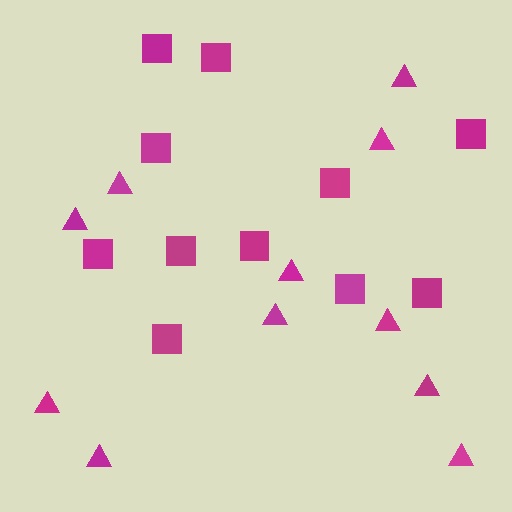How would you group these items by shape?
There are 2 groups: one group of squares (11) and one group of triangles (11).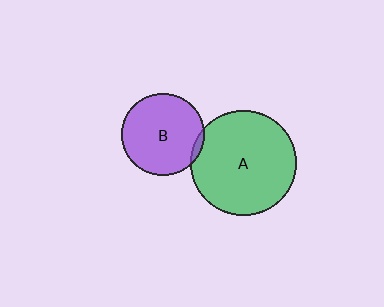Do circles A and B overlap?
Yes.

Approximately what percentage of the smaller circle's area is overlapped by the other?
Approximately 5%.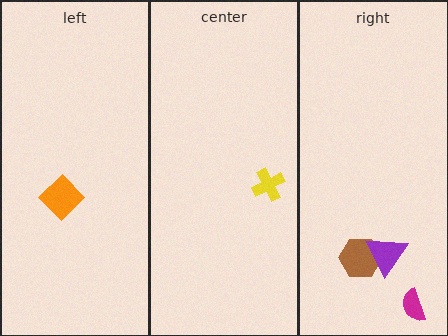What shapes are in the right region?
The magenta semicircle, the brown hexagon, the purple triangle.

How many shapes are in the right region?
3.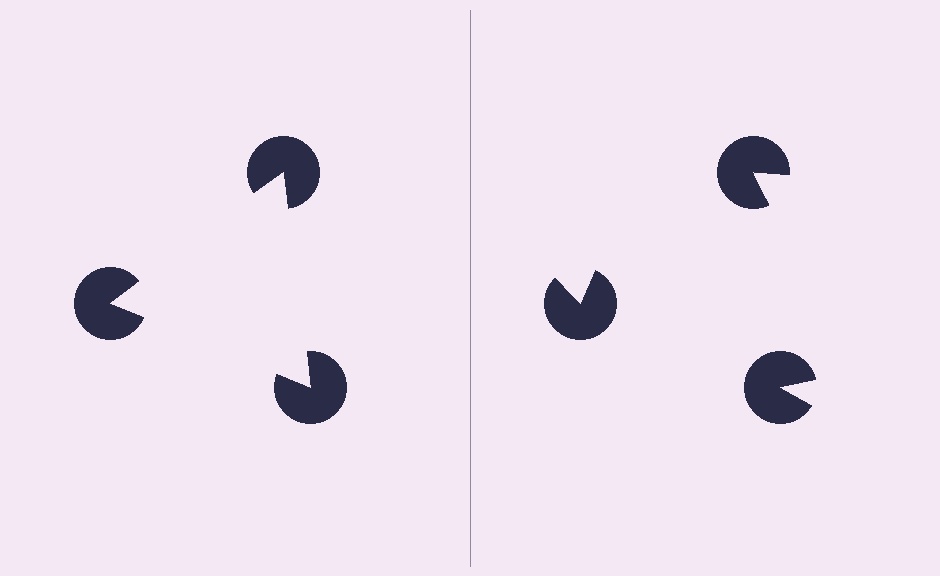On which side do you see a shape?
An illusory triangle appears on the left side. On the right side the wedge cuts are rotated, so no coherent shape forms.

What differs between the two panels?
The pac-man discs are positioned identically on both sides; only the wedge orientations differ. On the left they align to a triangle; on the right they are misaligned.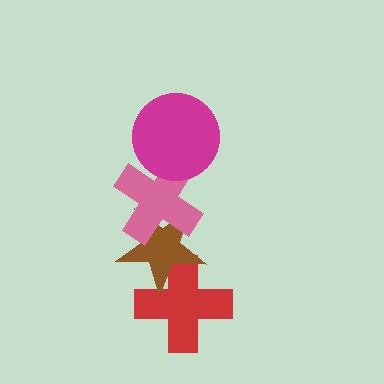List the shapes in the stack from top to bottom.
From top to bottom: the magenta circle, the pink cross, the brown star, the red cross.